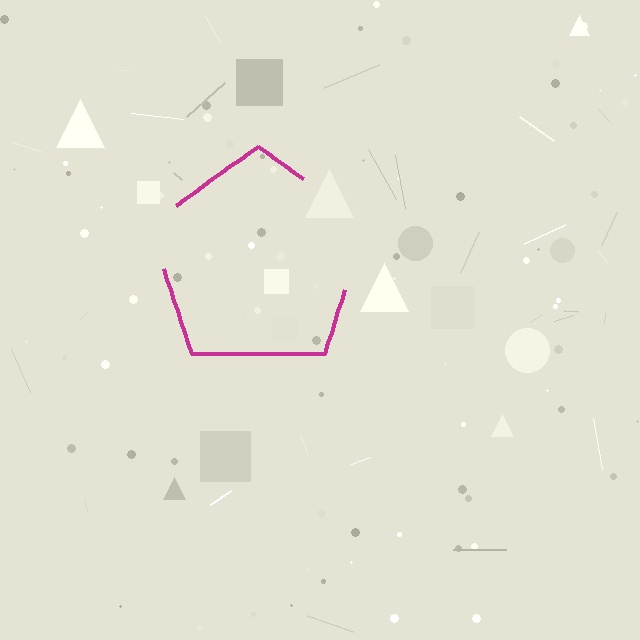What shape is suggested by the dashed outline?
The dashed outline suggests a pentagon.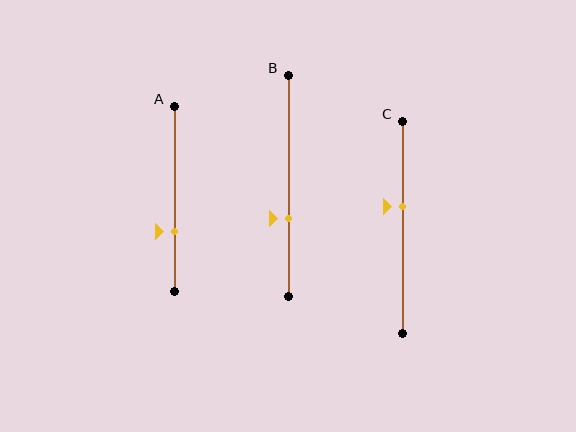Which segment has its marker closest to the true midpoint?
Segment C has its marker closest to the true midpoint.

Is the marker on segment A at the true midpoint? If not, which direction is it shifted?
No, the marker on segment A is shifted downward by about 18% of the segment length.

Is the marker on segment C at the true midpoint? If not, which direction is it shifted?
No, the marker on segment C is shifted upward by about 10% of the segment length.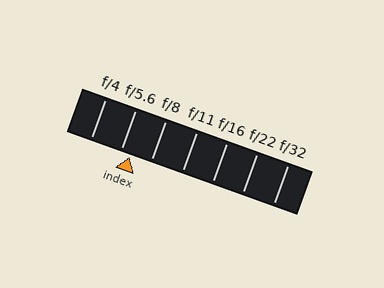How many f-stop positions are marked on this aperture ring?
There are 7 f-stop positions marked.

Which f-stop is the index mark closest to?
The index mark is closest to f/5.6.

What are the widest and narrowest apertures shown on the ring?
The widest aperture shown is f/4 and the narrowest is f/32.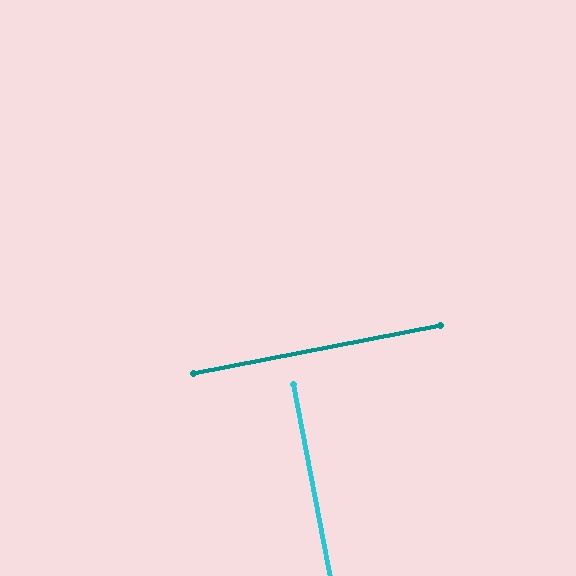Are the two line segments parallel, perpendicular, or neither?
Perpendicular — they meet at approximately 90°.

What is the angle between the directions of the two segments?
Approximately 90 degrees.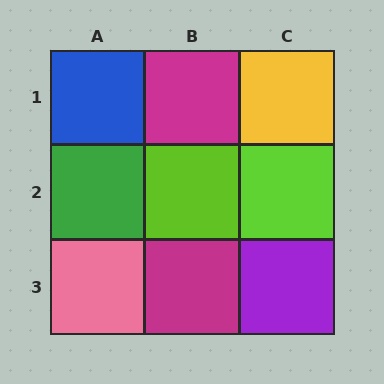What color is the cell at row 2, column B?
Lime.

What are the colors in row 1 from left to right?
Blue, magenta, yellow.